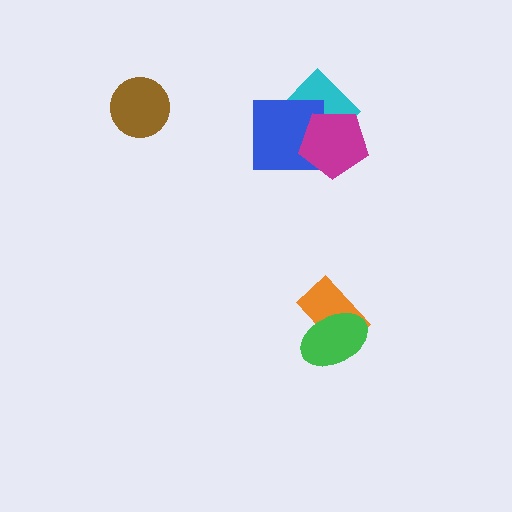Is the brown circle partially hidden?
No, no other shape covers it.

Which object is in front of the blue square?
The magenta pentagon is in front of the blue square.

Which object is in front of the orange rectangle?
The green ellipse is in front of the orange rectangle.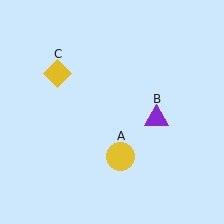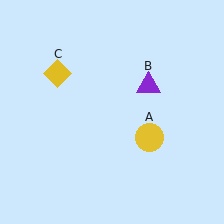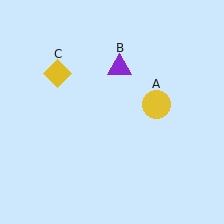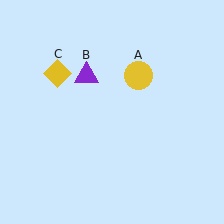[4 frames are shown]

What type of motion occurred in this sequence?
The yellow circle (object A), purple triangle (object B) rotated counterclockwise around the center of the scene.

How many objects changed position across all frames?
2 objects changed position: yellow circle (object A), purple triangle (object B).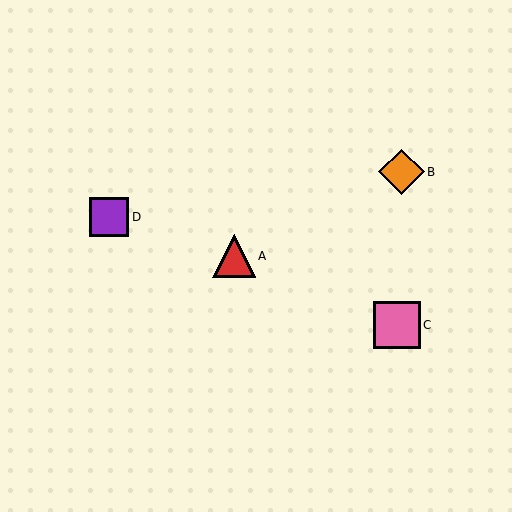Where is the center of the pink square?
The center of the pink square is at (397, 325).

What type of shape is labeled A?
Shape A is a red triangle.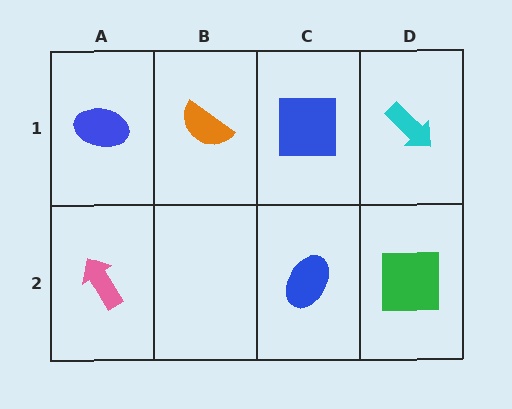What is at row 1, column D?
A cyan arrow.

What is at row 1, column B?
An orange semicircle.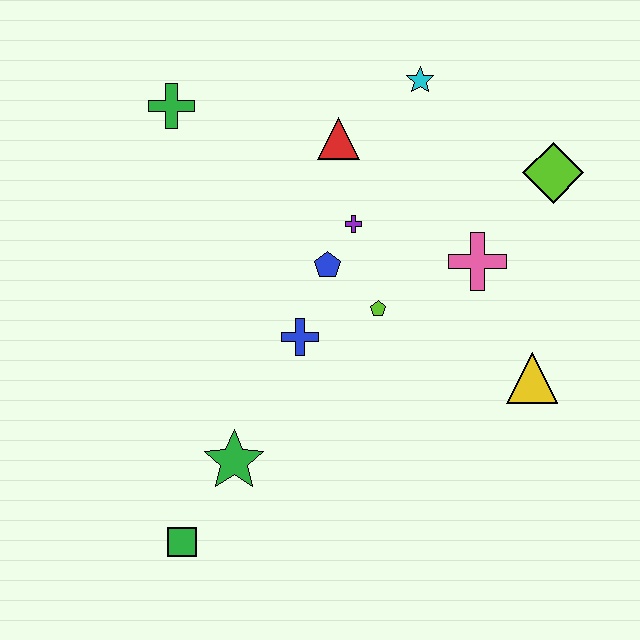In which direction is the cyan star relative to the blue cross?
The cyan star is above the blue cross.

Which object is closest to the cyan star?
The red triangle is closest to the cyan star.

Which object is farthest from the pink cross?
The green square is farthest from the pink cross.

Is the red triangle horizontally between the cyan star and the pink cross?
No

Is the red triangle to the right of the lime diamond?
No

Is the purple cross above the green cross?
No